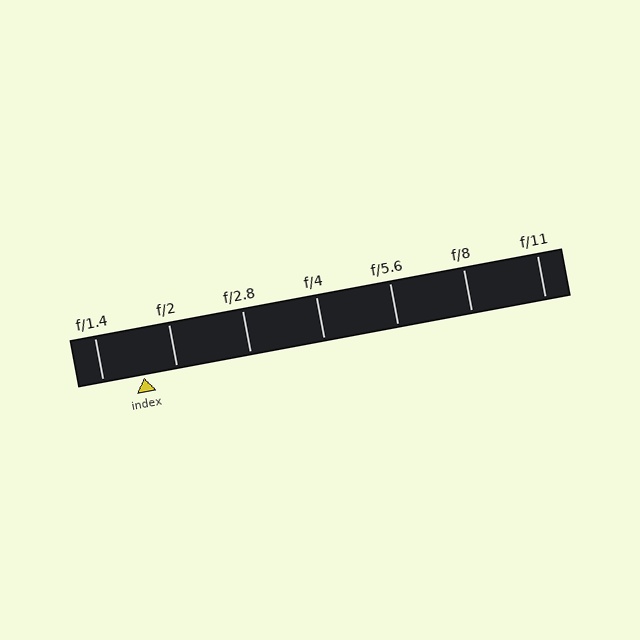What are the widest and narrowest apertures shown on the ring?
The widest aperture shown is f/1.4 and the narrowest is f/11.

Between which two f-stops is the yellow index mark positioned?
The index mark is between f/1.4 and f/2.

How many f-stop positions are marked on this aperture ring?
There are 7 f-stop positions marked.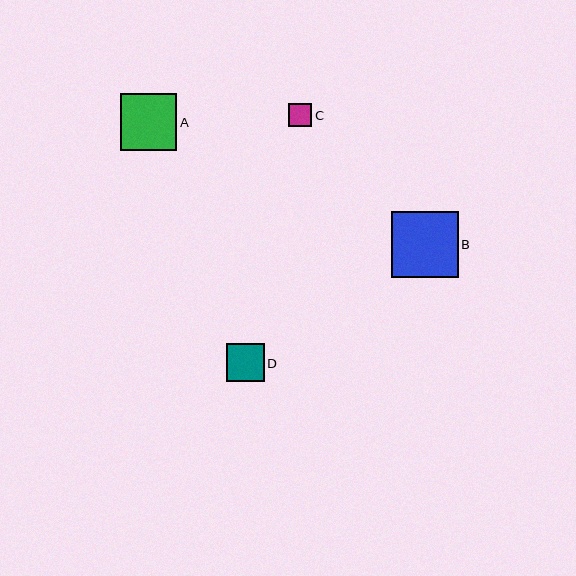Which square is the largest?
Square B is the largest with a size of approximately 66 pixels.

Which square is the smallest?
Square C is the smallest with a size of approximately 23 pixels.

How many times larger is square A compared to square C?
Square A is approximately 2.5 times the size of square C.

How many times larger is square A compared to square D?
Square A is approximately 1.5 times the size of square D.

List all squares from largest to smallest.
From largest to smallest: B, A, D, C.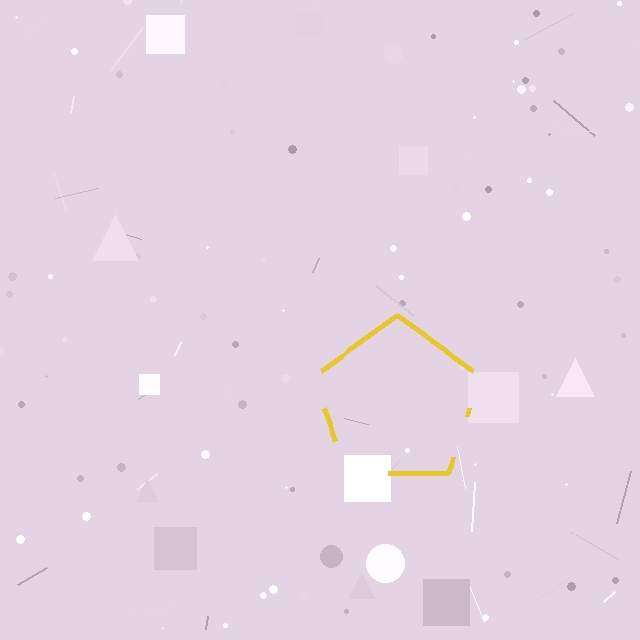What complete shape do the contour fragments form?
The contour fragments form a pentagon.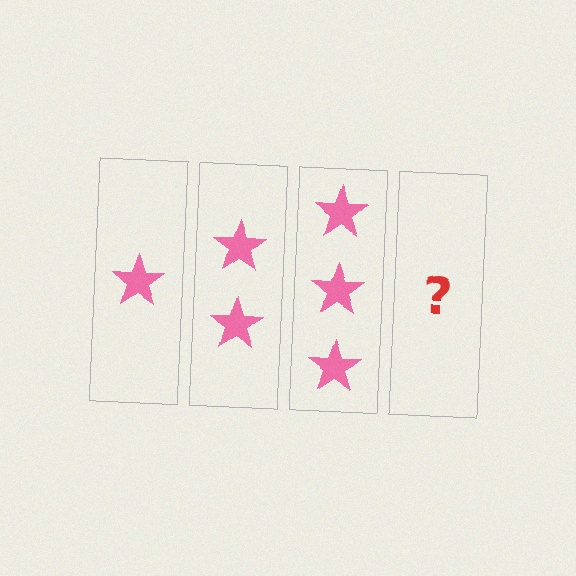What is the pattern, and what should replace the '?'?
The pattern is that each step adds one more star. The '?' should be 4 stars.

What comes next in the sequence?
The next element should be 4 stars.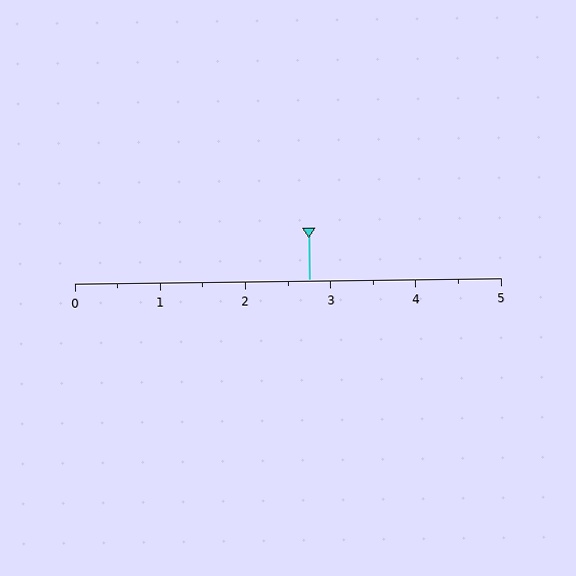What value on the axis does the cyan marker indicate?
The marker indicates approximately 2.8.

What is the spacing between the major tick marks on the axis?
The major ticks are spaced 1 apart.